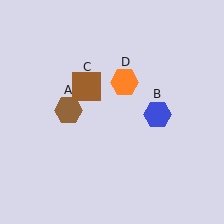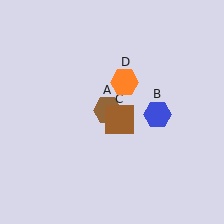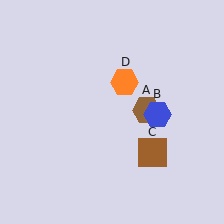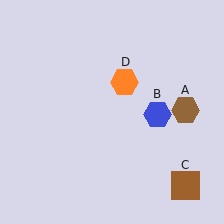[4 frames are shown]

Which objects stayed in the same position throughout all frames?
Blue hexagon (object B) and orange hexagon (object D) remained stationary.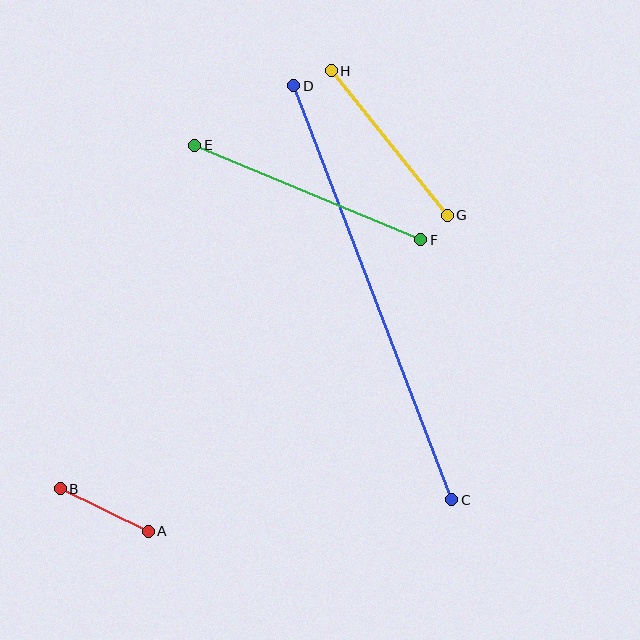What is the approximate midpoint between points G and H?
The midpoint is at approximately (389, 143) pixels.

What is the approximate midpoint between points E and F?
The midpoint is at approximately (308, 193) pixels.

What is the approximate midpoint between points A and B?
The midpoint is at approximately (104, 510) pixels.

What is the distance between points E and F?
The distance is approximately 245 pixels.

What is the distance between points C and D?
The distance is approximately 443 pixels.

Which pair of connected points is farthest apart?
Points C and D are farthest apart.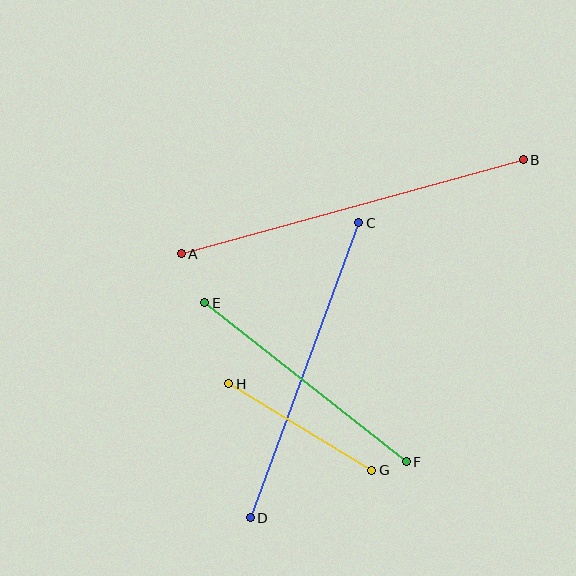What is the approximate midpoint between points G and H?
The midpoint is at approximately (300, 427) pixels.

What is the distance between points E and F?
The distance is approximately 256 pixels.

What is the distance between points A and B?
The distance is approximately 355 pixels.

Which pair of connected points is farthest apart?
Points A and B are farthest apart.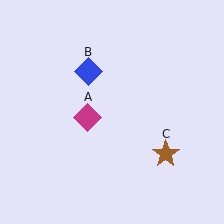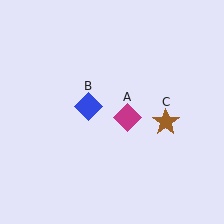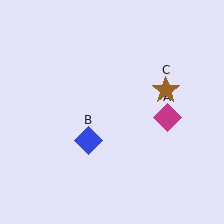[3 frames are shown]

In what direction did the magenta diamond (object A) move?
The magenta diamond (object A) moved right.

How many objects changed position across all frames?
3 objects changed position: magenta diamond (object A), blue diamond (object B), brown star (object C).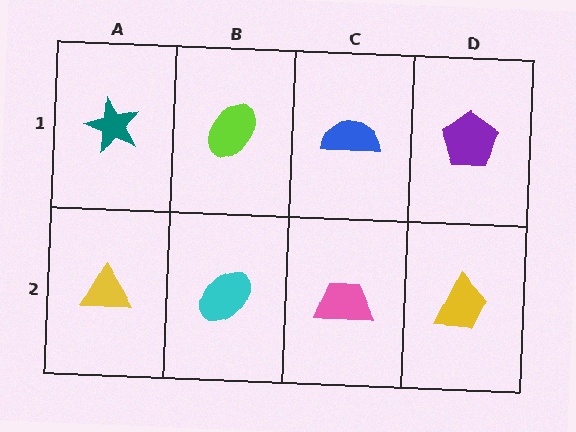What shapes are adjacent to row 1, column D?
A yellow trapezoid (row 2, column D), a blue semicircle (row 1, column C).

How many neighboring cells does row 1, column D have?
2.